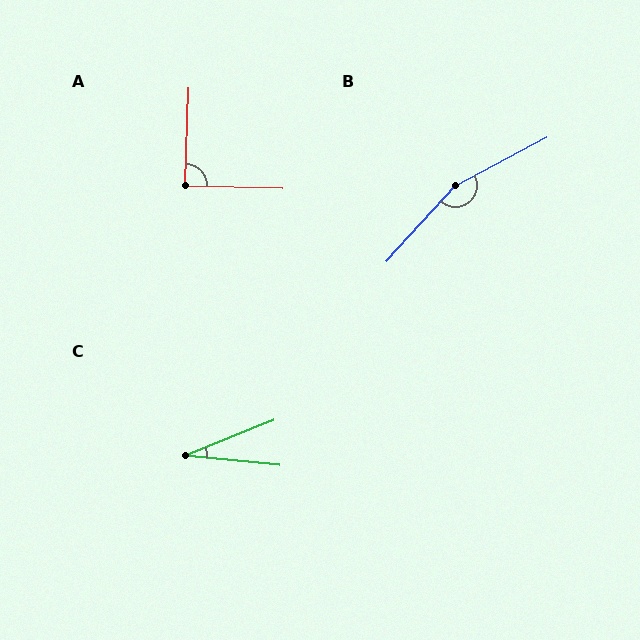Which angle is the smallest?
C, at approximately 27 degrees.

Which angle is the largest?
B, at approximately 160 degrees.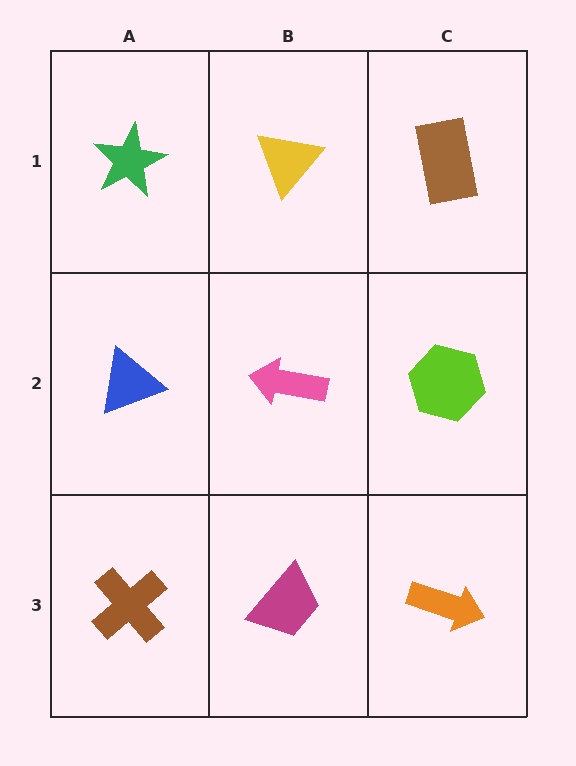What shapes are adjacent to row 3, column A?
A blue triangle (row 2, column A), a magenta trapezoid (row 3, column B).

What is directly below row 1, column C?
A lime hexagon.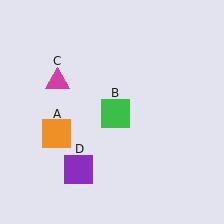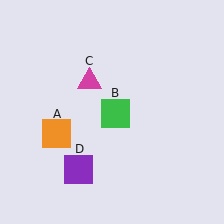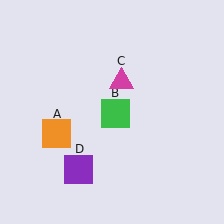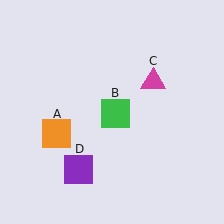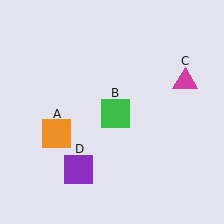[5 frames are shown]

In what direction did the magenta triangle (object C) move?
The magenta triangle (object C) moved right.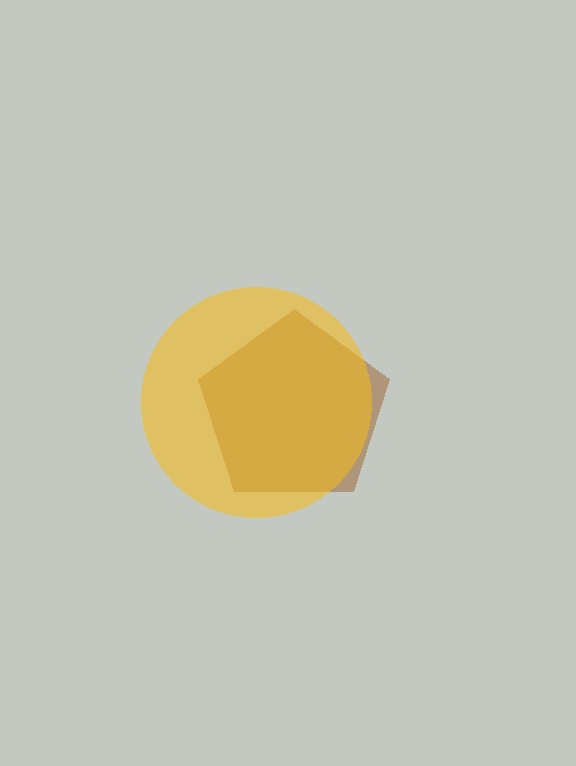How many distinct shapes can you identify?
There are 2 distinct shapes: a brown pentagon, a yellow circle.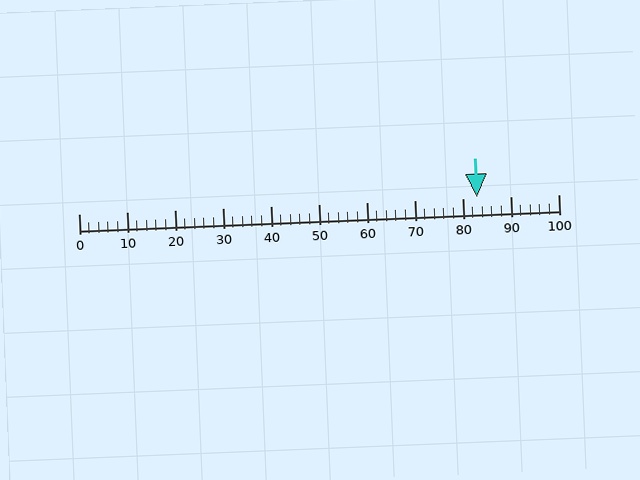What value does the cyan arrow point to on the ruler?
The cyan arrow points to approximately 83.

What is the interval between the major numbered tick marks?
The major tick marks are spaced 10 units apart.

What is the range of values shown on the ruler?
The ruler shows values from 0 to 100.